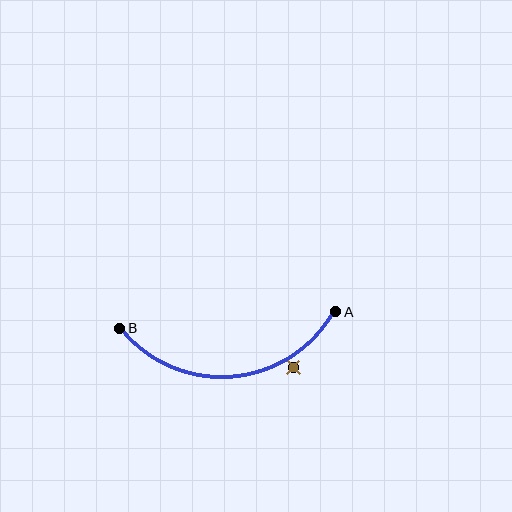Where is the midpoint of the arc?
The arc midpoint is the point on the curve farthest from the straight line joining A and B. It sits below that line.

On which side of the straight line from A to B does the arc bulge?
The arc bulges below the straight line connecting A and B.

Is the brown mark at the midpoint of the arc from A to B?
No — the brown mark does not lie on the arc at all. It sits slightly outside the curve.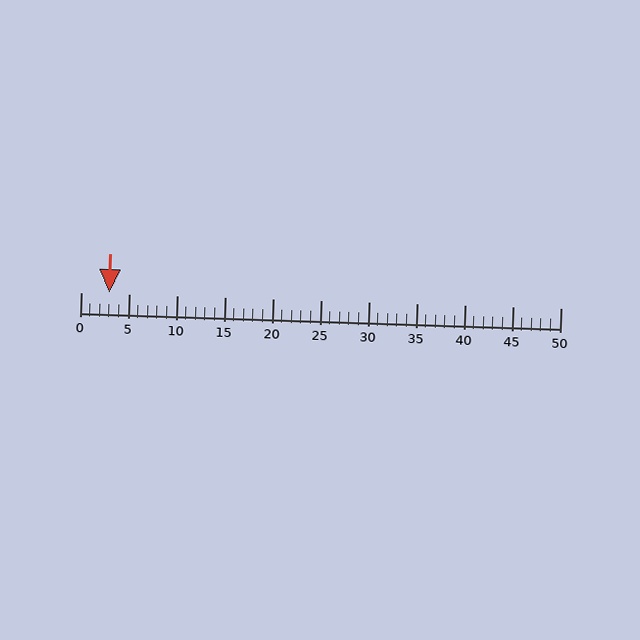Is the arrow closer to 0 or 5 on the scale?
The arrow is closer to 5.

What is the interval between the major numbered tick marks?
The major tick marks are spaced 5 units apart.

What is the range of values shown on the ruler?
The ruler shows values from 0 to 50.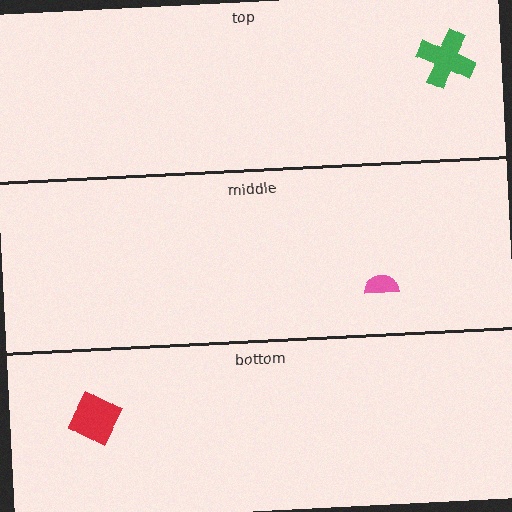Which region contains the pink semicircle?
The middle region.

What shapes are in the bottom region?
The red square.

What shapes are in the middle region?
The pink semicircle.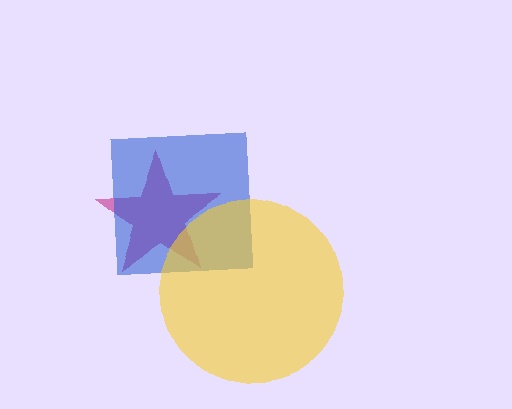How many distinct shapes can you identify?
There are 3 distinct shapes: a magenta star, a blue square, a yellow circle.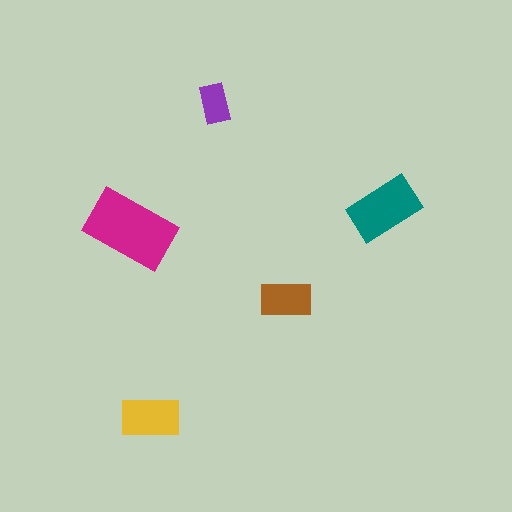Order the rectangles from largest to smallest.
the magenta one, the teal one, the yellow one, the brown one, the purple one.